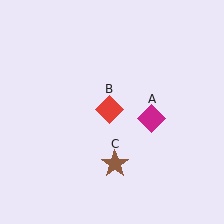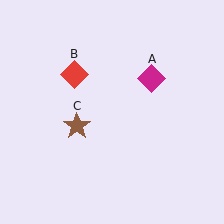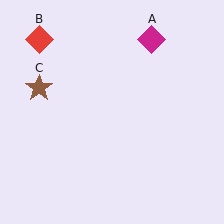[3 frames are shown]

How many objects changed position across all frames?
3 objects changed position: magenta diamond (object A), red diamond (object B), brown star (object C).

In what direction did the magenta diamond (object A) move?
The magenta diamond (object A) moved up.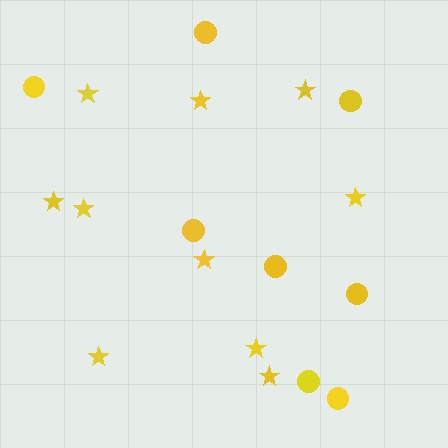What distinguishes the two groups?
There are 2 groups: one group of circles (8) and one group of stars (10).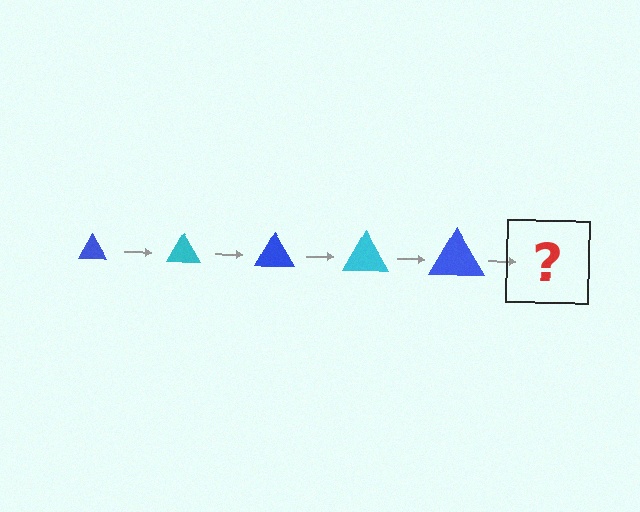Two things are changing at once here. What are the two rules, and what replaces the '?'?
The two rules are that the triangle grows larger each step and the color cycles through blue and cyan. The '?' should be a cyan triangle, larger than the previous one.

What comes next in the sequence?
The next element should be a cyan triangle, larger than the previous one.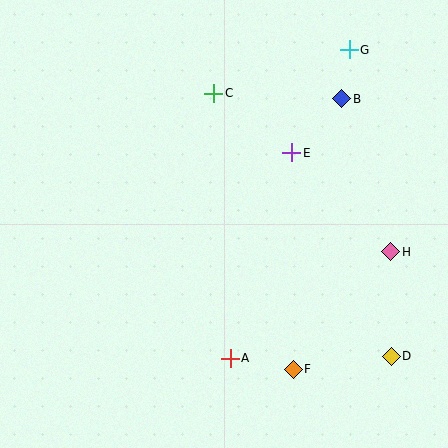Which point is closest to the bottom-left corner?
Point A is closest to the bottom-left corner.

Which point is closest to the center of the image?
Point E at (292, 153) is closest to the center.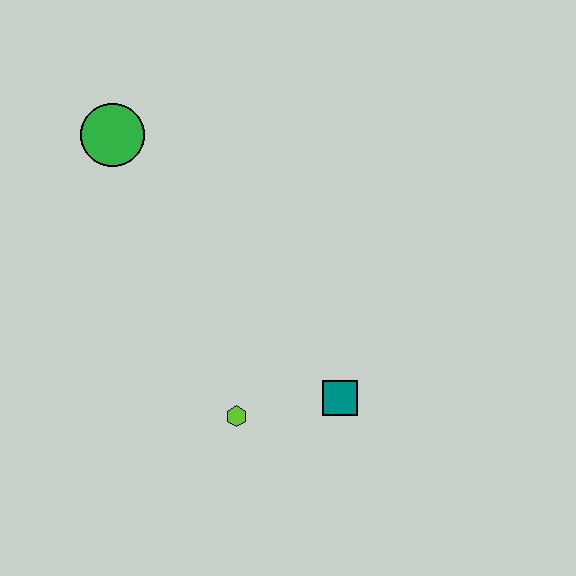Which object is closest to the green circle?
The lime hexagon is closest to the green circle.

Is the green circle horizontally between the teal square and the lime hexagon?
No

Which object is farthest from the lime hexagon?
The green circle is farthest from the lime hexagon.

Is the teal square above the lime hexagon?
Yes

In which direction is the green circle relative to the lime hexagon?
The green circle is above the lime hexagon.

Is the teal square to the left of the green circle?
No